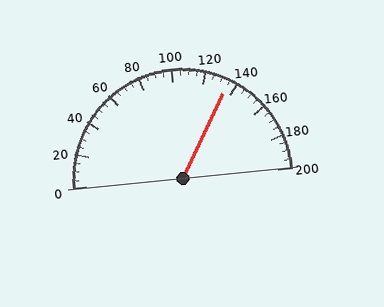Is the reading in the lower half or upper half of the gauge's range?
The reading is in the upper half of the range (0 to 200).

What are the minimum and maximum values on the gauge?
The gauge ranges from 0 to 200.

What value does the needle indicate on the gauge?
The needle indicates approximately 135.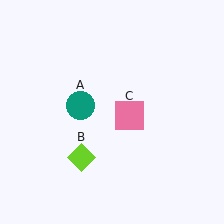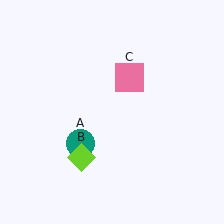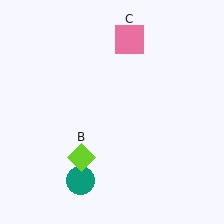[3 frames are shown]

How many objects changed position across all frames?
2 objects changed position: teal circle (object A), pink square (object C).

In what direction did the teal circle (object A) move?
The teal circle (object A) moved down.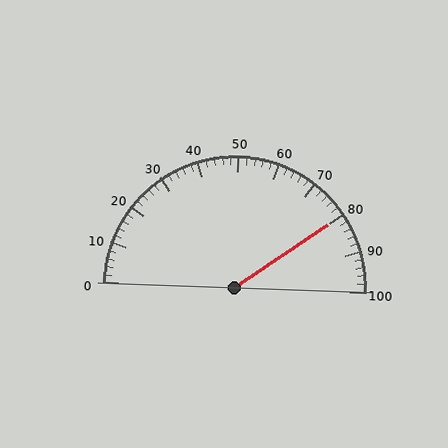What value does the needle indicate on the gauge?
The needle indicates approximately 80.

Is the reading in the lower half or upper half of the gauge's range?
The reading is in the upper half of the range (0 to 100).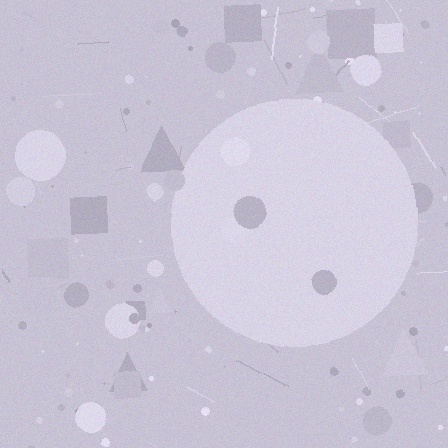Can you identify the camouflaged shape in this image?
The camouflaged shape is a circle.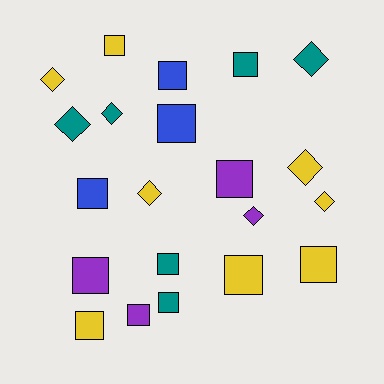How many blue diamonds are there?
There are no blue diamonds.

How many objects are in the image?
There are 21 objects.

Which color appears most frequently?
Yellow, with 8 objects.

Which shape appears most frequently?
Square, with 13 objects.